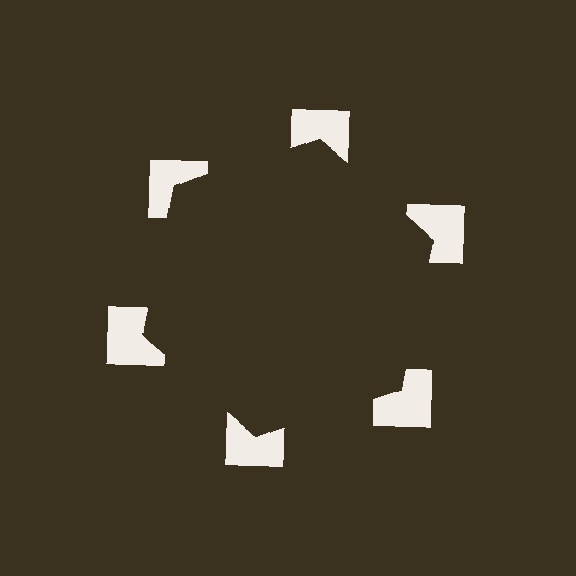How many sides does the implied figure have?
6 sides.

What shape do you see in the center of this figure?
An illusory hexagon — its edges are inferred from the aligned wedge cuts in the notched squares, not physically drawn.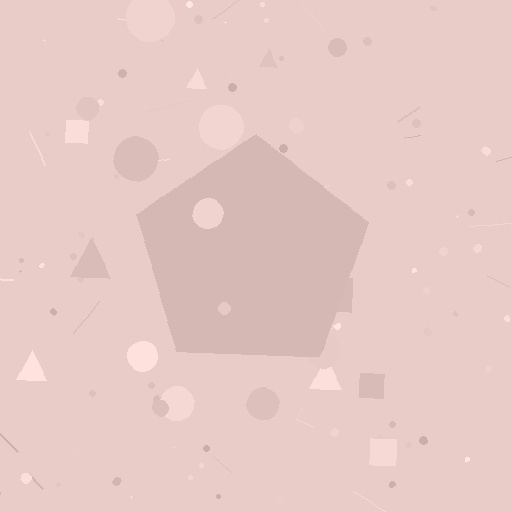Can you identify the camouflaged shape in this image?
The camouflaged shape is a pentagon.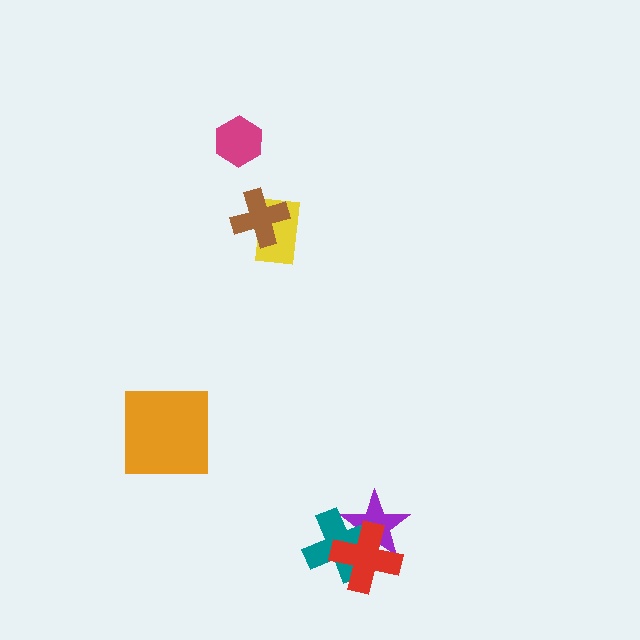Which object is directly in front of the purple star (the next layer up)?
The teal cross is directly in front of the purple star.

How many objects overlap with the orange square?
0 objects overlap with the orange square.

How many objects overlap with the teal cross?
2 objects overlap with the teal cross.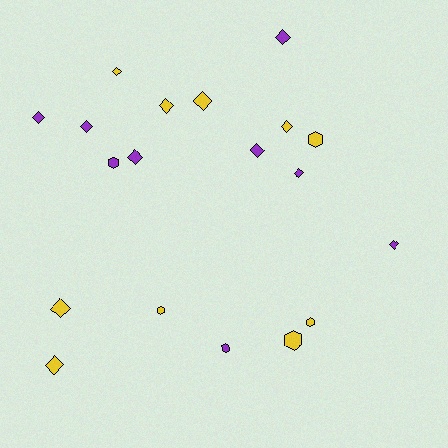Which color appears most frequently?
Yellow, with 10 objects.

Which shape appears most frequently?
Diamond, with 13 objects.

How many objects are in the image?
There are 19 objects.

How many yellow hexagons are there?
There are 4 yellow hexagons.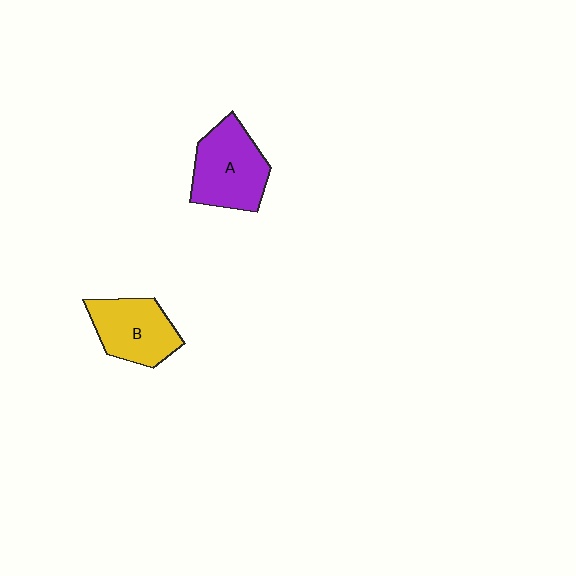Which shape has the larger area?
Shape A (purple).